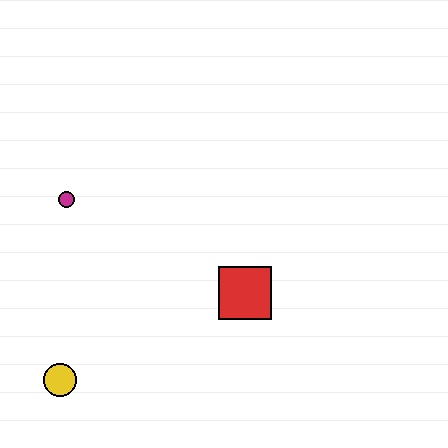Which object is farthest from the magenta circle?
The red square is farthest from the magenta circle.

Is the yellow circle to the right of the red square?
No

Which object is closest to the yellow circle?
The magenta circle is closest to the yellow circle.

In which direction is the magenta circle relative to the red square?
The magenta circle is to the left of the red square.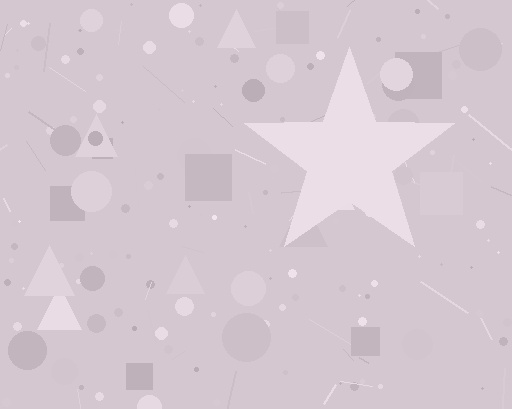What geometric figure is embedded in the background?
A star is embedded in the background.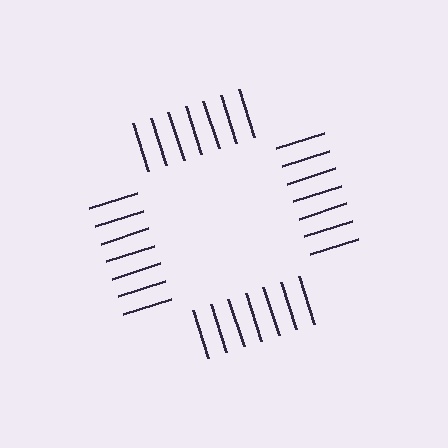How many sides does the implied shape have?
4 sides — the line-ends trace a square.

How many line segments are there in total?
28 — 7 along each of the 4 edges.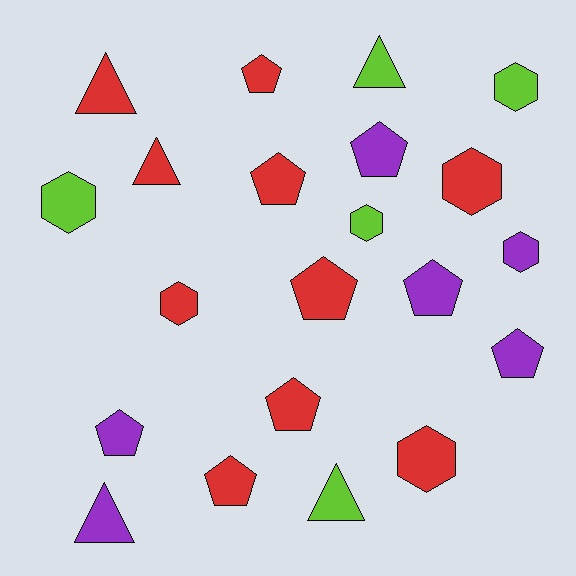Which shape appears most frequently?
Pentagon, with 9 objects.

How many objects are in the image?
There are 21 objects.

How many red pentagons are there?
There are 5 red pentagons.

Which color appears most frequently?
Red, with 10 objects.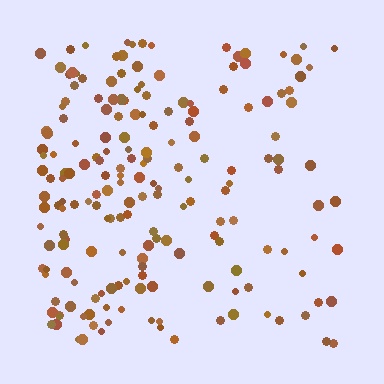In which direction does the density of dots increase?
From right to left, with the left side densest.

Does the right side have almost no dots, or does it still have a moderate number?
Still a moderate number, just noticeably fewer than the left.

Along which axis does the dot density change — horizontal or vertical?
Horizontal.